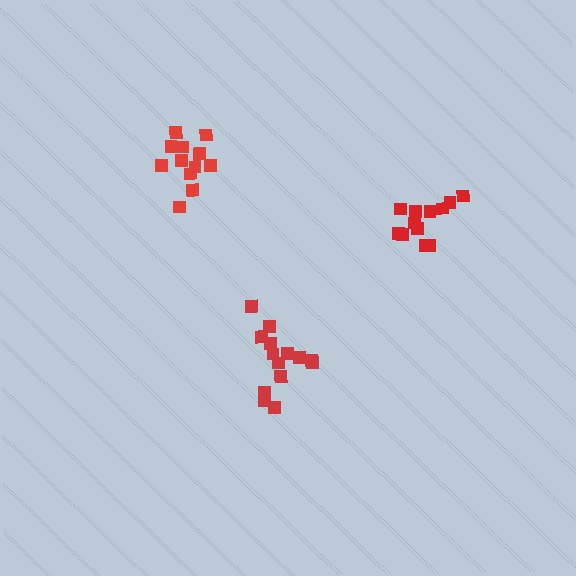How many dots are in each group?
Group 1: 12 dots, Group 2: 14 dots, Group 3: 12 dots (38 total).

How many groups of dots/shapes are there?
There are 3 groups.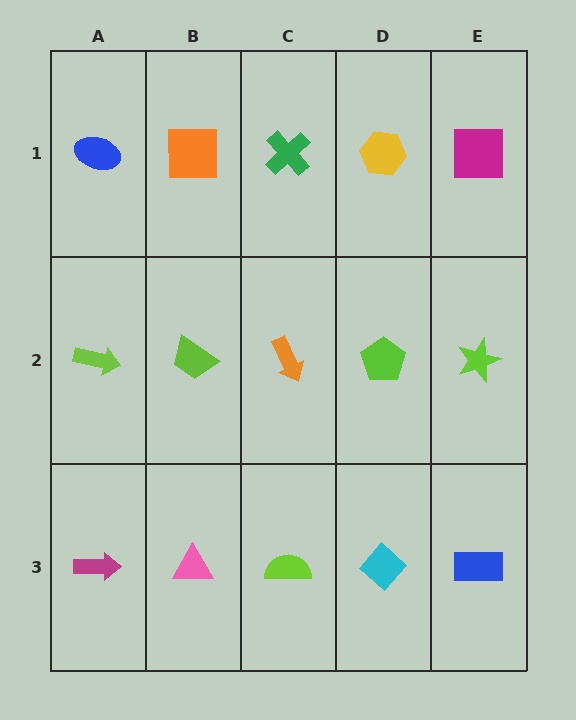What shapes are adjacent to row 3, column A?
A lime arrow (row 2, column A), a pink triangle (row 3, column B).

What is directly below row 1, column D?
A lime pentagon.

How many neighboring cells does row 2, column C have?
4.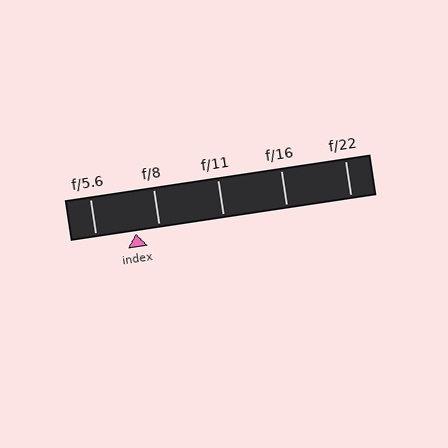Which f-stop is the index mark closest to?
The index mark is closest to f/8.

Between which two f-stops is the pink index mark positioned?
The index mark is between f/5.6 and f/8.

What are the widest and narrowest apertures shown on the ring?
The widest aperture shown is f/5.6 and the narrowest is f/22.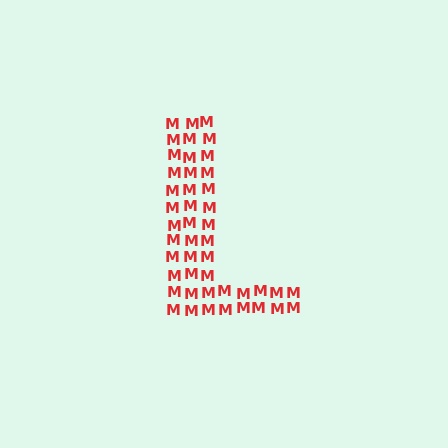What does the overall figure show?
The overall figure shows the letter L.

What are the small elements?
The small elements are letter M's.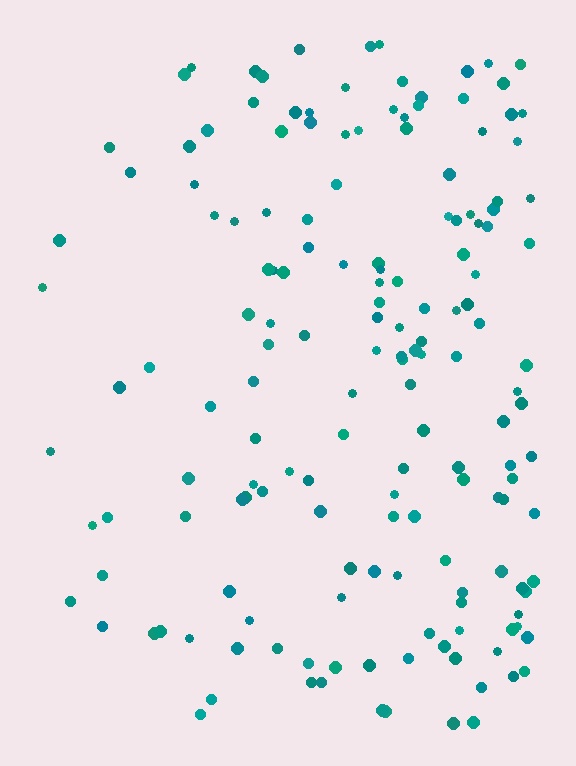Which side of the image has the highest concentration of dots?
The right.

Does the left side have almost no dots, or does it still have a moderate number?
Still a moderate number, just noticeably fewer than the right.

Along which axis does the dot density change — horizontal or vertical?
Horizontal.